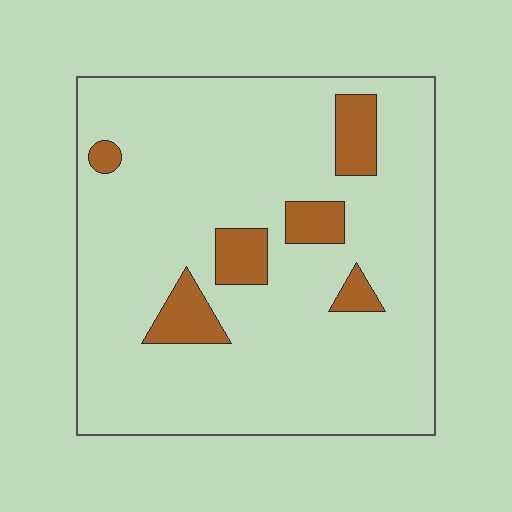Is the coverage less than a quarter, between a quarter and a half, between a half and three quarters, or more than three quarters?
Less than a quarter.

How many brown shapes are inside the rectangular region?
6.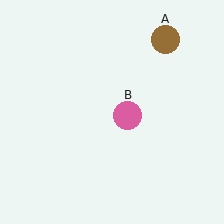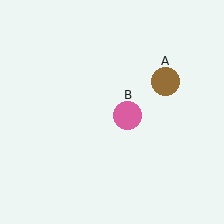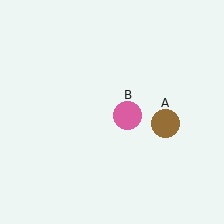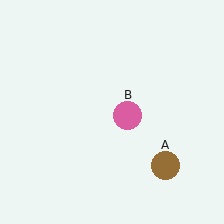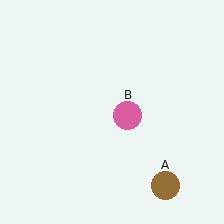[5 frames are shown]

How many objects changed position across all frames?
1 object changed position: brown circle (object A).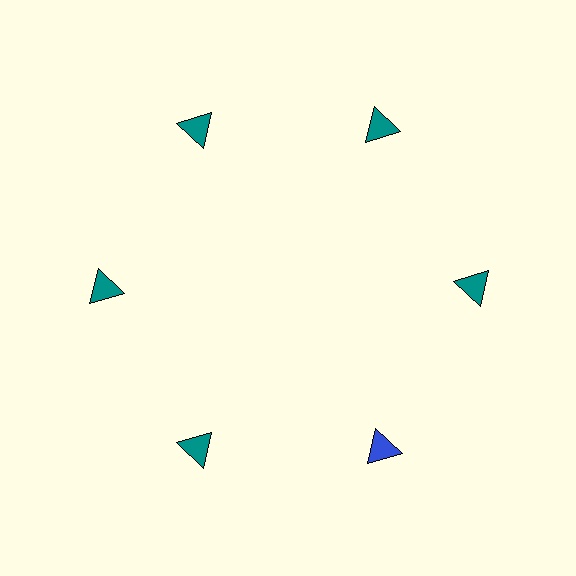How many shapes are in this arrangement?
There are 6 shapes arranged in a ring pattern.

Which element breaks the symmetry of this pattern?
The blue triangle at roughly the 5 o'clock position breaks the symmetry. All other shapes are teal triangles.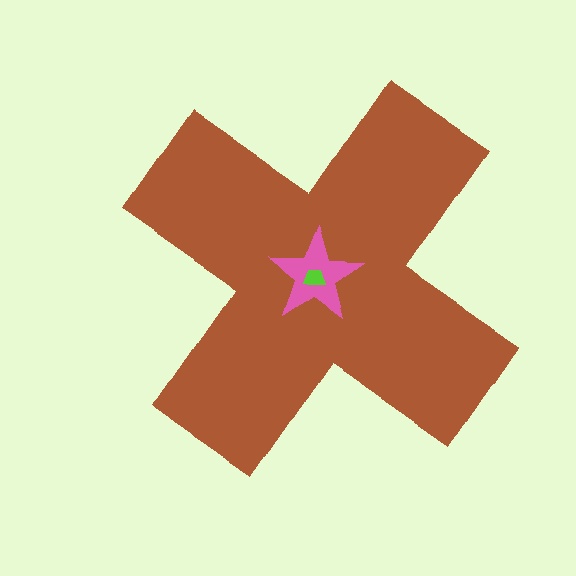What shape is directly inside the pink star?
The lime trapezoid.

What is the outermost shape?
The brown cross.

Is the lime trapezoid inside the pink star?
Yes.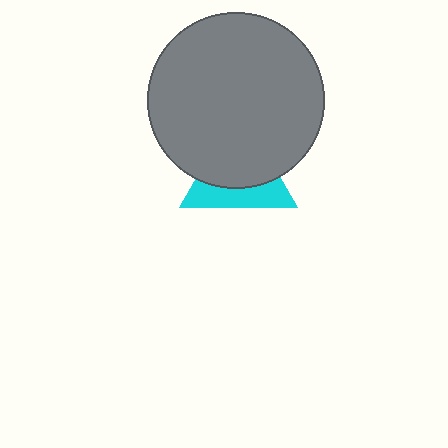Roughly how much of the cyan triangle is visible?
A small part of it is visible (roughly 39%).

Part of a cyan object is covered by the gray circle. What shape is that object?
It is a triangle.